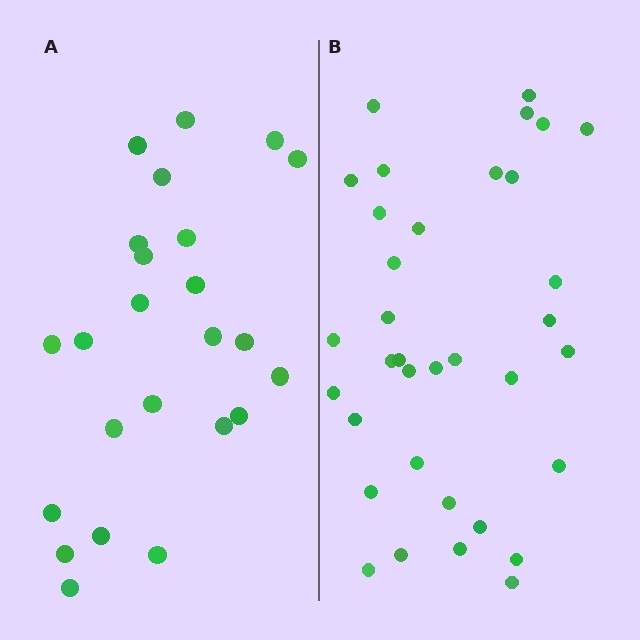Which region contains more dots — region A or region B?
Region B (the right region) has more dots.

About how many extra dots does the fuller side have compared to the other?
Region B has roughly 12 or so more dots than region A.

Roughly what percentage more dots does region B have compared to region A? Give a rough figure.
About 45% more.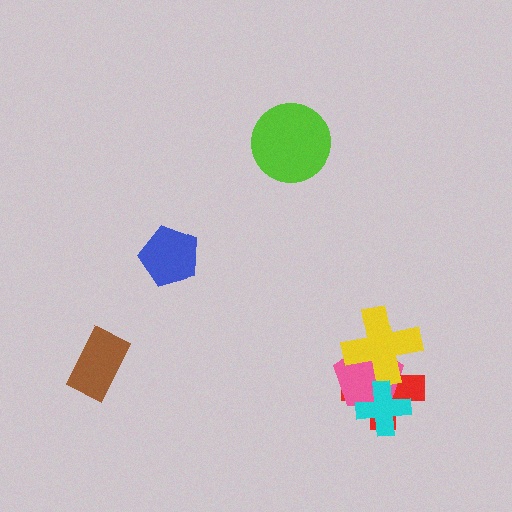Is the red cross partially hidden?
Yes, it is partially covered by another shape.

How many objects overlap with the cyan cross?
2 objects overlap with the cyan cross.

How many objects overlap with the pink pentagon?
3 objects overlap with the pink pentagon.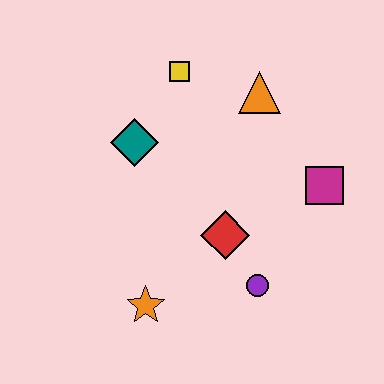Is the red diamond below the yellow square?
Yes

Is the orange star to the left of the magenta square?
Yes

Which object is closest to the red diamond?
The purple circle is closest to the red diamond.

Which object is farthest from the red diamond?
The yellow square is farthest from the red diamond.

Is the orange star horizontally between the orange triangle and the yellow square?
No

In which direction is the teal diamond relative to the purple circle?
The teal diamond is above the purple circle.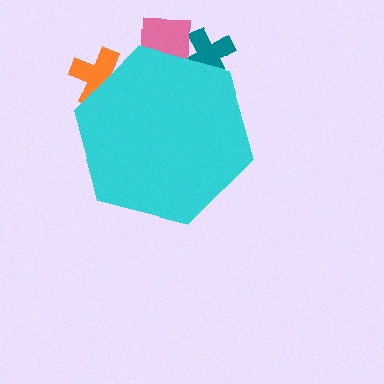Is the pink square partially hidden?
Yes, the pink square is partially hidden behind the cyan hexagon.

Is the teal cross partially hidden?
Yes, the teal cross is partially hidden behind the cyan hexagon.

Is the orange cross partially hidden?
Yes, the orange cross is partially hidden behind the cyan hexagon.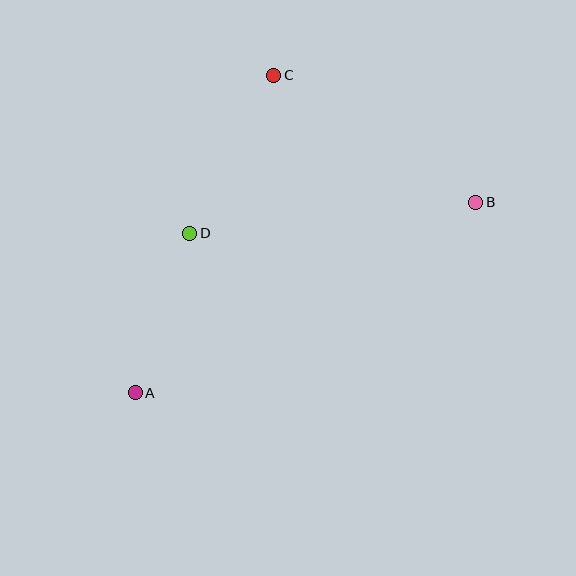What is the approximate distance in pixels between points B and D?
The distance between B and D is approximately 288 pixels.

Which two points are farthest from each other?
Points A and B are farthest from each other.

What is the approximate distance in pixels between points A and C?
The distance between A and C is approximately 347 pixels.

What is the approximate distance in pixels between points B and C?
The distance between B and C is approximately 239 pixels.